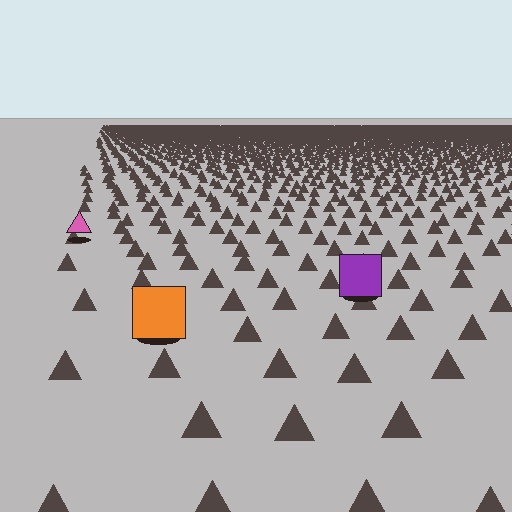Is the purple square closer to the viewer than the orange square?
No. The orange square is closer — you can tell from the texture gradient: the ground texture is coarser near it.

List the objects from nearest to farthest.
From nearest to farthest: the orange square, the purple square, the pink triangle.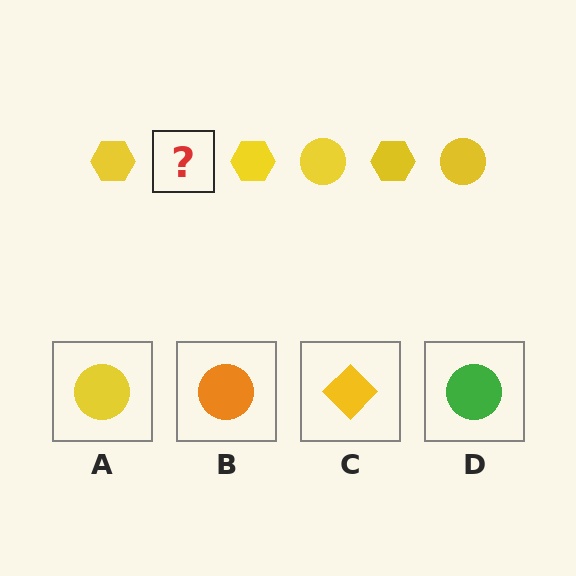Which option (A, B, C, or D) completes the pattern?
A.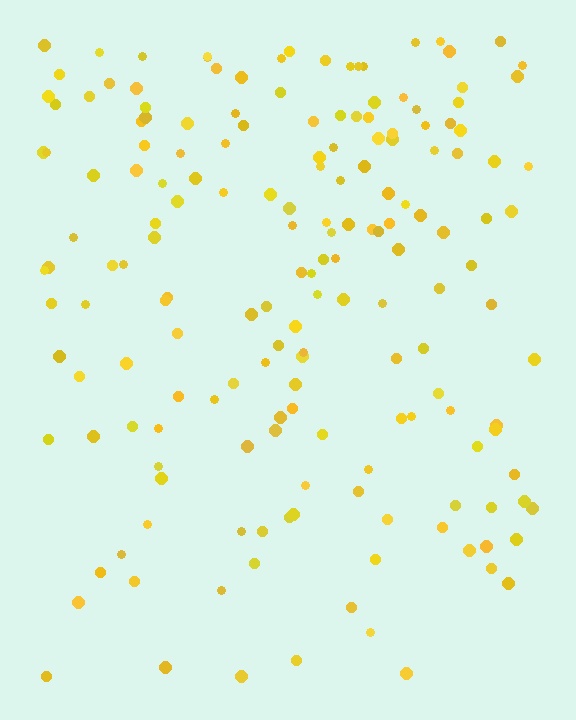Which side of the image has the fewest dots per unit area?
The bottom.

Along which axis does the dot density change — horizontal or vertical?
Vertical.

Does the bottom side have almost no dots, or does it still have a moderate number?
Still a moderate number, just noticeably fewer than the top.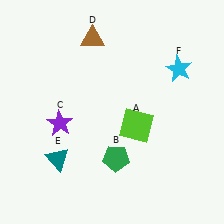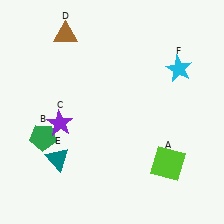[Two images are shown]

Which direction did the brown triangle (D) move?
The brown triangle (D) moved left.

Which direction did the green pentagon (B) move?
The green pentagon (B) moved left.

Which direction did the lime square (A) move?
The lime square (A) moved down.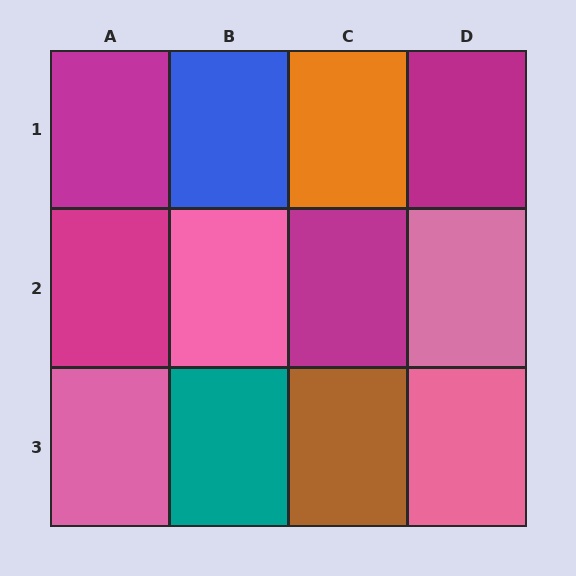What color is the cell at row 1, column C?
Orange.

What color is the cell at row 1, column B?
Blue.